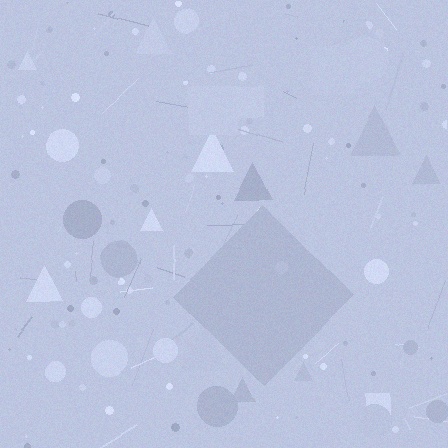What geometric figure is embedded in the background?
A diamond is embedded in the background.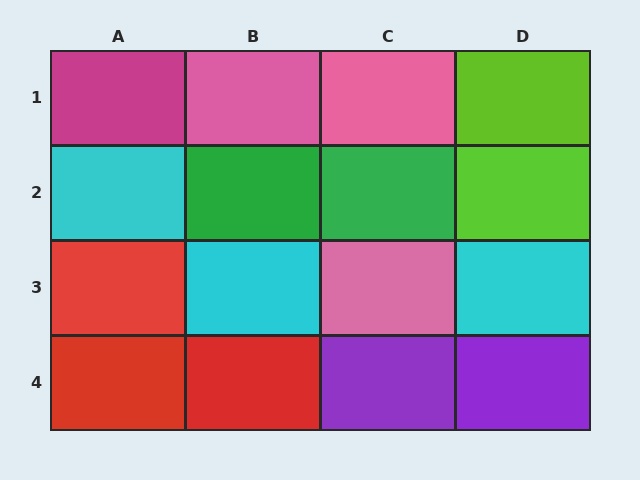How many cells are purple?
2 cells are purple.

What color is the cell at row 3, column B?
Cyan.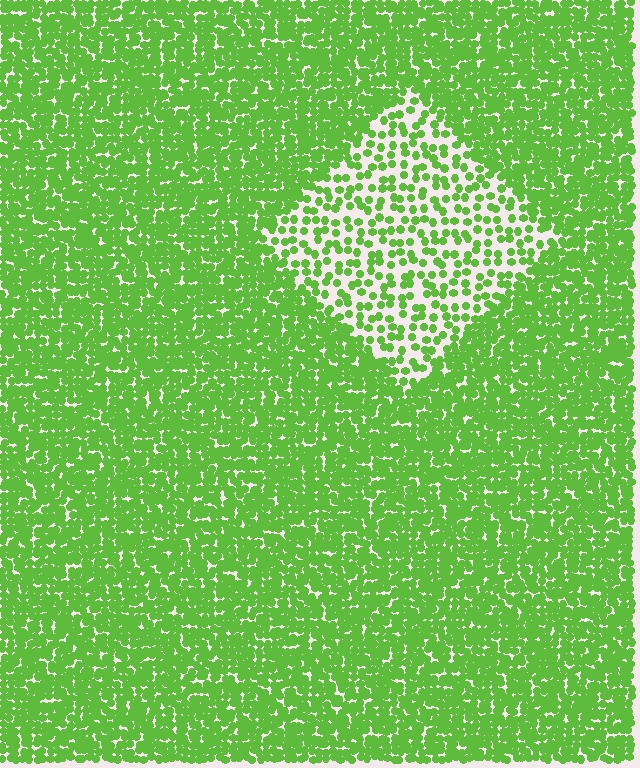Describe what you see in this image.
The image contains small lime elements arranged at two different densities. A diamond-shaped region is visible where the elements are less densely packed than the surrounding area.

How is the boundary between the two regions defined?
The boundary is defined by a change in element density (approximately 2.5x ratio). All elements are the same color, size, and shape.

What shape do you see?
I see a diamond.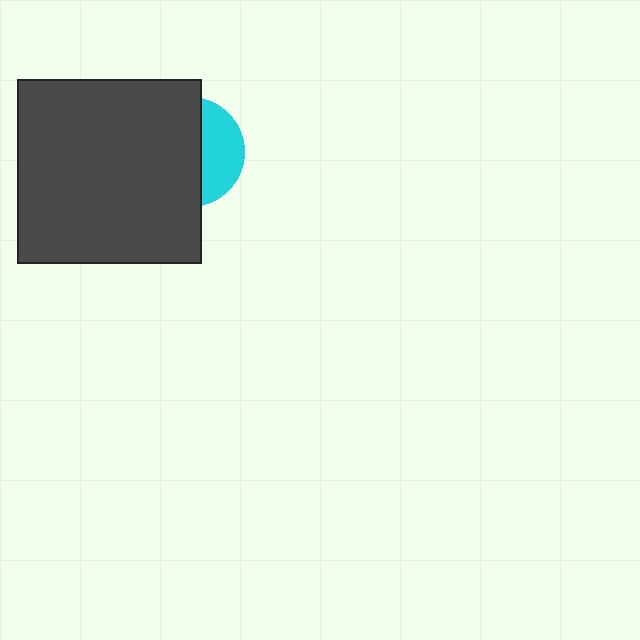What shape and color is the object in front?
The object in front is a dark gray rectangle.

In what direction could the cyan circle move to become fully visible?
The cyan circle could move right. That would shift it out from behind the dark gray rectangle entirely.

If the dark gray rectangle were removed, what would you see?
You would see the complete cyan circle.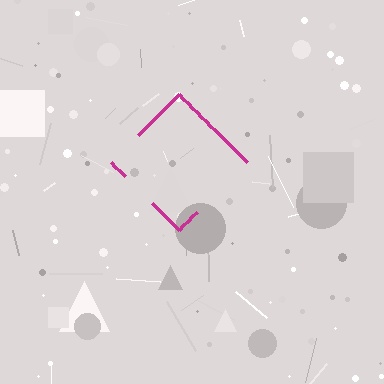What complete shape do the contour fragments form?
The contour fragments form a diamond.